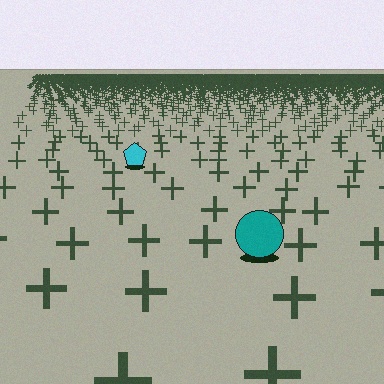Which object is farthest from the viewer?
The cyan pentagon is farthest from the viewer. It appears smaller and the ground texture around it is denser.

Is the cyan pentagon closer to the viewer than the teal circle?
No. The teal circle is closer — you can tell from the texture gradient: the ground texture is coarser near it.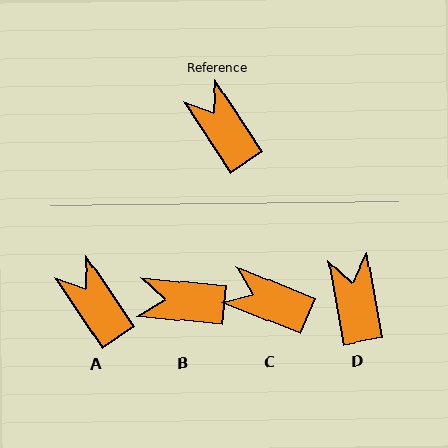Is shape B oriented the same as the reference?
No, it is off by about 51 degrees.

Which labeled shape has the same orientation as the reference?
A.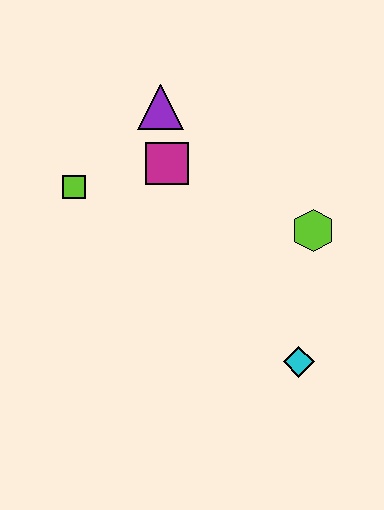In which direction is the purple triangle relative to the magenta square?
The purple triangle is above the magenta square.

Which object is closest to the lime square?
The magenta square is closest to the lime square.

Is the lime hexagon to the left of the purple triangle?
No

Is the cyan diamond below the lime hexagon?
Yes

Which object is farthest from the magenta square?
The cyan diamond is farthest from the magenta square.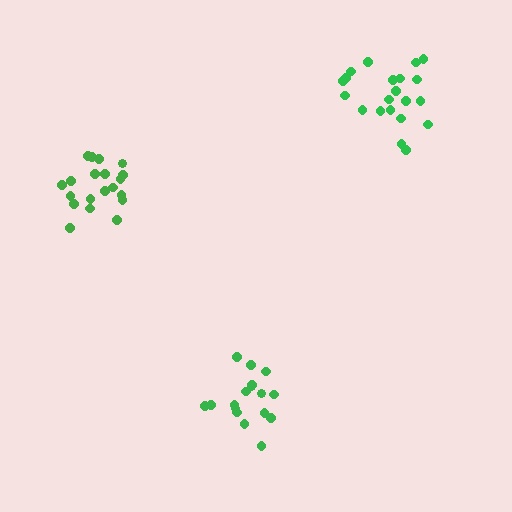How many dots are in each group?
Group 1: 21 dots, Group 2: 18 dots, Group 3: 20 dots (59 total).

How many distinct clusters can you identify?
There are 3 distinct clusters.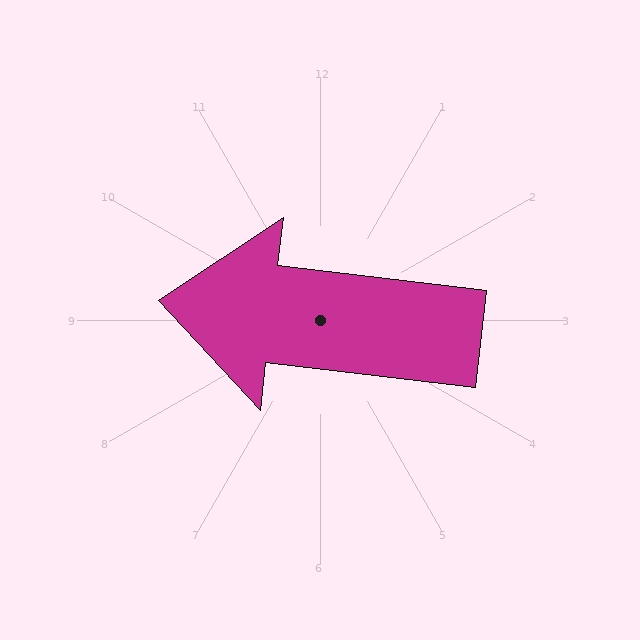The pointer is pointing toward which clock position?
Roughly 9 o'clock.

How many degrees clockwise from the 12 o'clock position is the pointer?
Approximately 277 degrees.